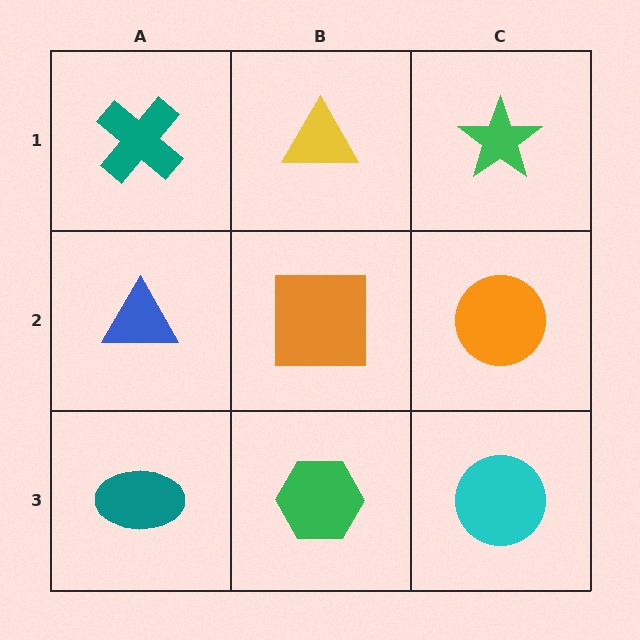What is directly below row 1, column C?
An orange circle.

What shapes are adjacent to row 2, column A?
A teal cross (row 1, column A), a teal ellipse (row 3, column A), an orange square (row 2, column B).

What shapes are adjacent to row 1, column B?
An orange square (row 2, column B), a teal cross (row 1, column A), a green star (row 1, column C).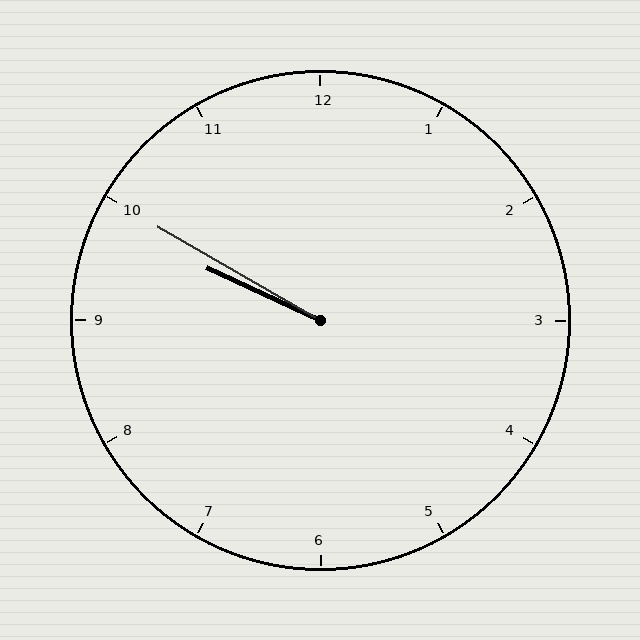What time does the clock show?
9:50.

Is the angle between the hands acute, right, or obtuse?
It is acute.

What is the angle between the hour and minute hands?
Approximately 5 degrees.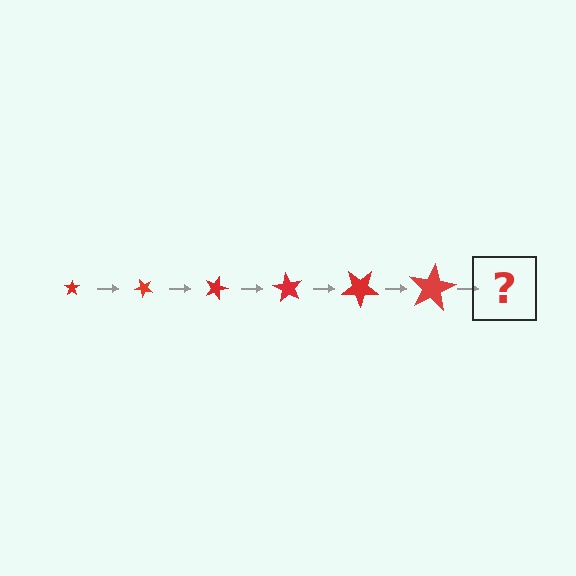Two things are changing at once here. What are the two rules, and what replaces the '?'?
The two rules are that the star grows larger each step and it rotates 45 degrees each step. The '?' should be a star, larger than the previous one and rotated 270 degrees from the start.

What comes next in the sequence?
The next element should be a star, larger than the previous one and rotated 270 degrees from the start.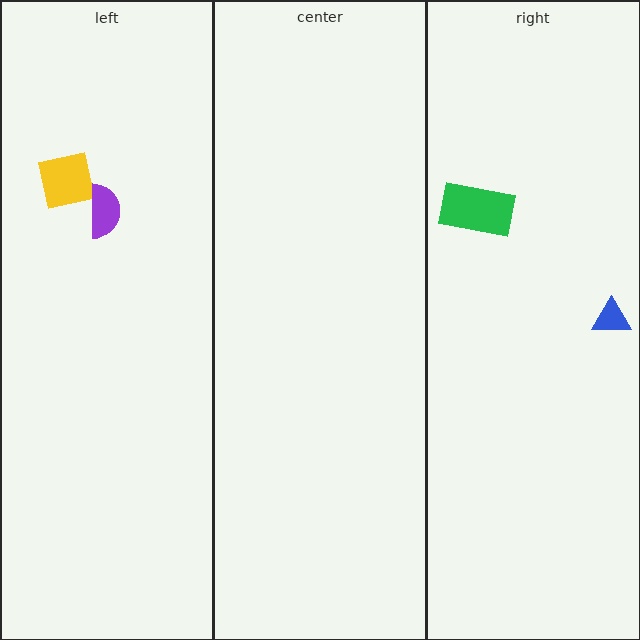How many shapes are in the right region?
2.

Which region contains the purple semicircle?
The left region.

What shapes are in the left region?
The yellow square, the purple semicircle.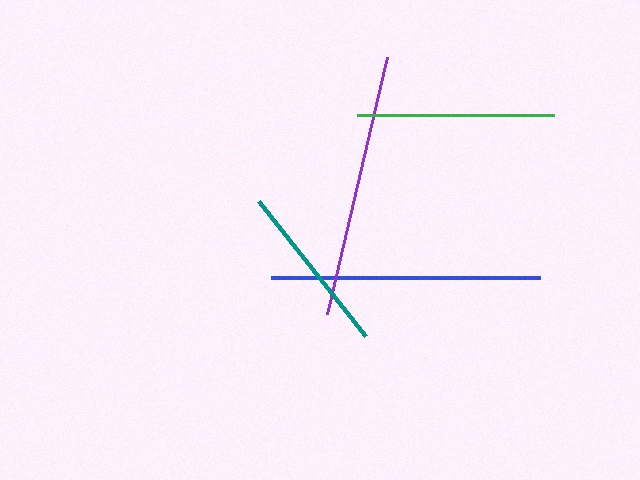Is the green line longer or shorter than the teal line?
The green line is longer than the teal line.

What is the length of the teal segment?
The teal segment is approximately 172 pixels long.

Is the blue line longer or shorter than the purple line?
The blue line is longer than the purple line.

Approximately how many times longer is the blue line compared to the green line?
The blue line is approximately 1.4 times the length of the green line.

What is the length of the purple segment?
The purple segment is approximately 264 pixels long.